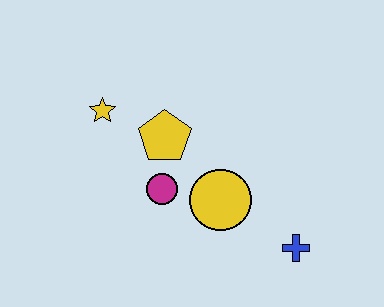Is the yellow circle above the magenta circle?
No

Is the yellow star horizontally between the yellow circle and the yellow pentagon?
No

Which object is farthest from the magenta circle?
The blue cross is farthest from the magenta circle.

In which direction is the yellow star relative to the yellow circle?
The yellow star is to the left of the yellow circle.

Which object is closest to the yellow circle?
The magenta circle is closest to the yellow circle.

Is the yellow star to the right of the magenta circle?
No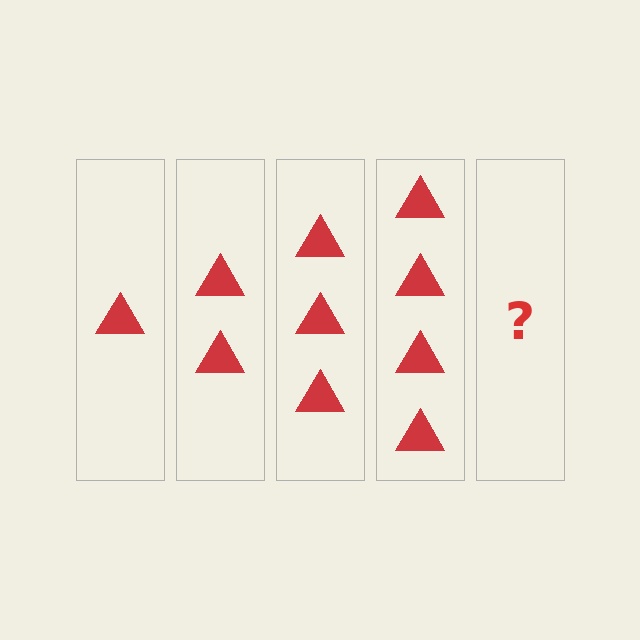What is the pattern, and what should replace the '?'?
The pattern is that each step adds one more triangle. The '?' should be 5 triangles.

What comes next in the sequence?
The next element should be 5 triangles.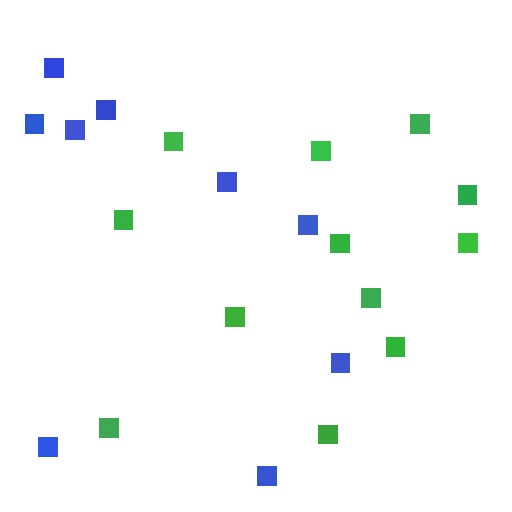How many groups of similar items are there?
There are 2 groups: one group of blue squares (9) and one group of green squares (12).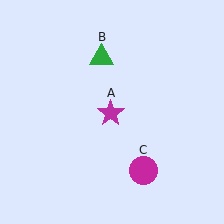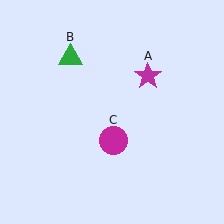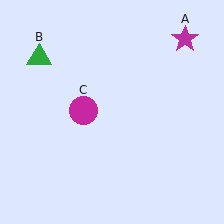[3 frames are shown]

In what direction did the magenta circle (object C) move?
The magenta circle (object C) moved up and to the left.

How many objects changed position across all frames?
3 objects changed position: magenta star (object A), green triangle (object B), magenta circle (object C).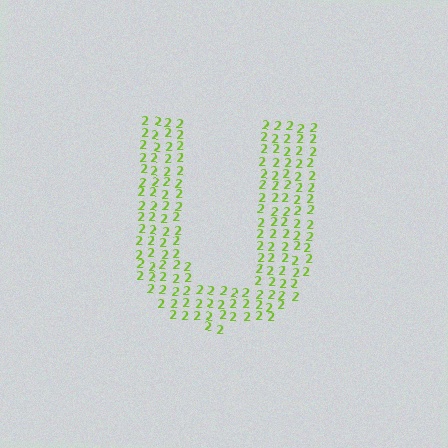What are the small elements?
The small elements are digit 2's.